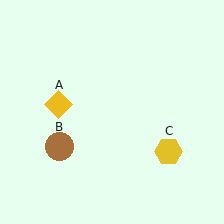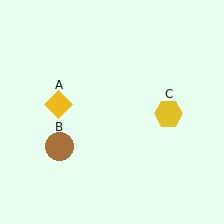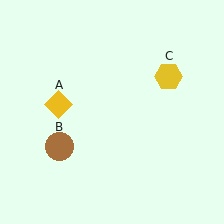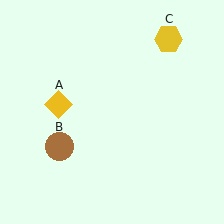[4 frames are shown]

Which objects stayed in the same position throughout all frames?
Yellow diamond (object A) and brown circle (object B) remained stationary.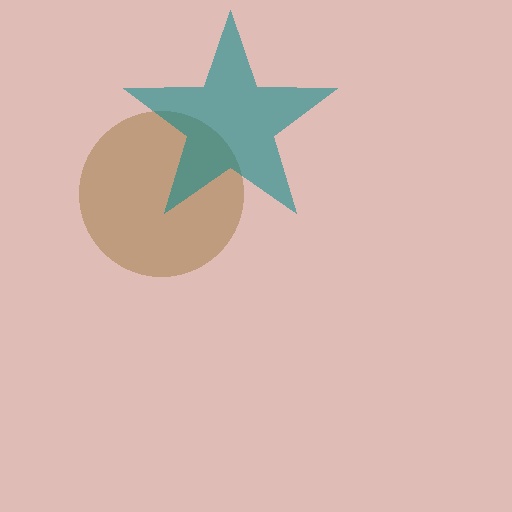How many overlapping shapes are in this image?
There are 2 overlapping shapes in the image.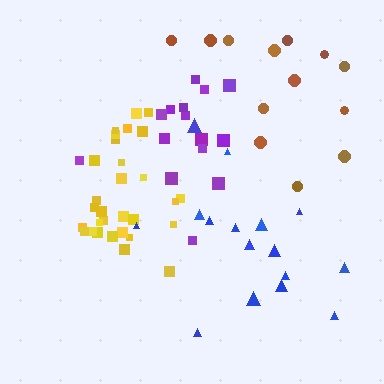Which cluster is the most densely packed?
Yellow.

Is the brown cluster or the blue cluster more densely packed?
Blue.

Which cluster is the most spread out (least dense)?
Brown.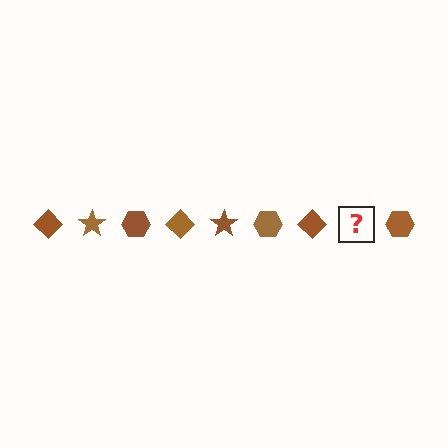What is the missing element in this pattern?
The missing element is a brown star.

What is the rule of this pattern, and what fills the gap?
The rule is that the pattern cycles through diamond, star, hexagon shapes in brown. The gap should be filled with a brown star.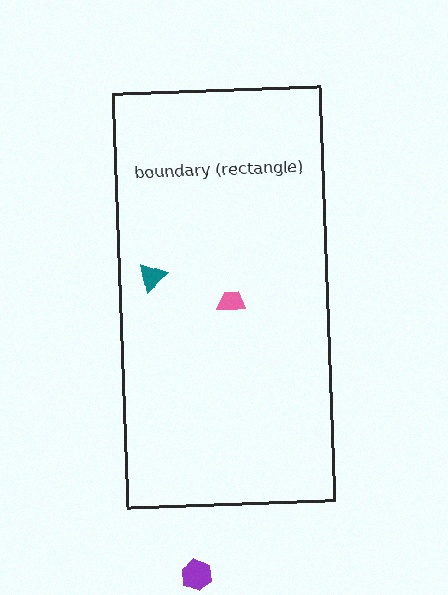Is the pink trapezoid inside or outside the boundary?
Inside.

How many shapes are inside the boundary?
2 inside, 1 outside.